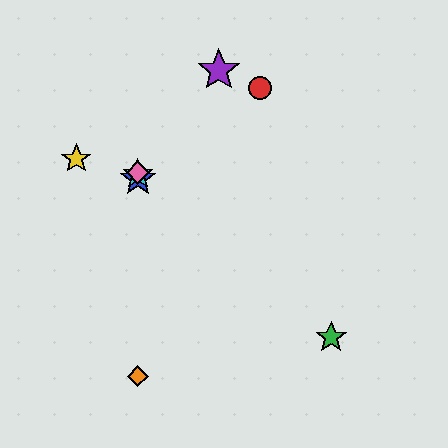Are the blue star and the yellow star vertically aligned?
No, the blue star is at x≈138 and the yellow star is at x≈76.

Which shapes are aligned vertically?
The blue star, the orange diamond, the cyan star, the pink diamond are aligned vertically.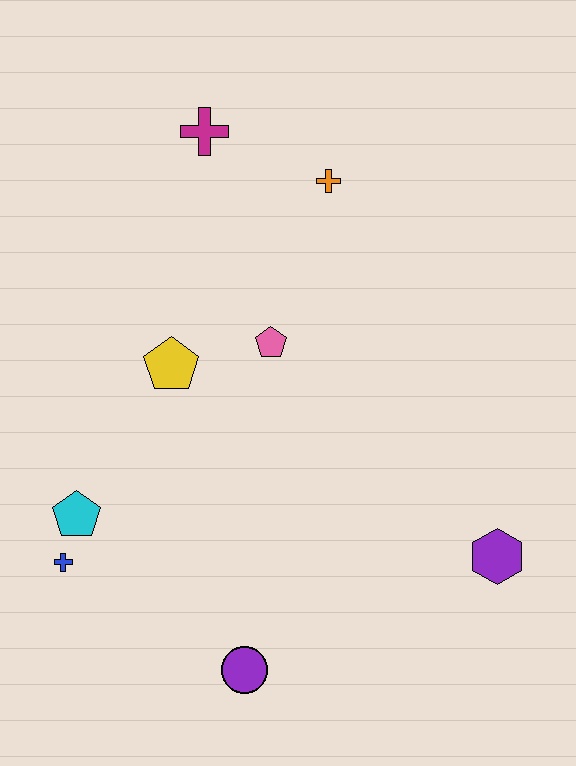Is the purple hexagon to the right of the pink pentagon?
Yes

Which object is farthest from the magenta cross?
The purple circle is farthest from the magenta cross.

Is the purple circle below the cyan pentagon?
Yes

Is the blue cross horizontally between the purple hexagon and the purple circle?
No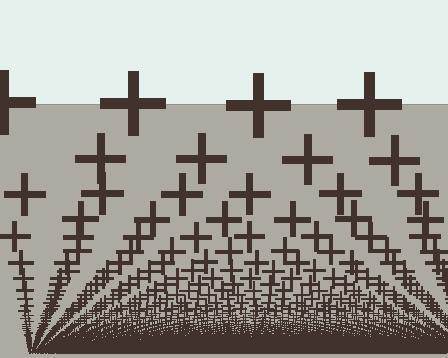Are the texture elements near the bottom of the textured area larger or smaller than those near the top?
Smaller. The gradient is inverted — elements near the bottom are smaller and denser.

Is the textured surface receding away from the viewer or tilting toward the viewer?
The surface appears to tilt toward the viewer. Texture elements get larger and sparser toward the top.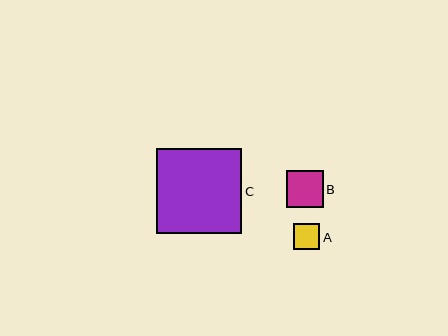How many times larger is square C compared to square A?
Square C is approximately 3.2 times the size of square A.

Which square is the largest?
Square C is the largest with a size of approximately 85 pixels.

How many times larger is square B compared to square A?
Square B is approximately 1.4 times the size of square A.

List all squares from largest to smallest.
From largest to smallest: C, B, A.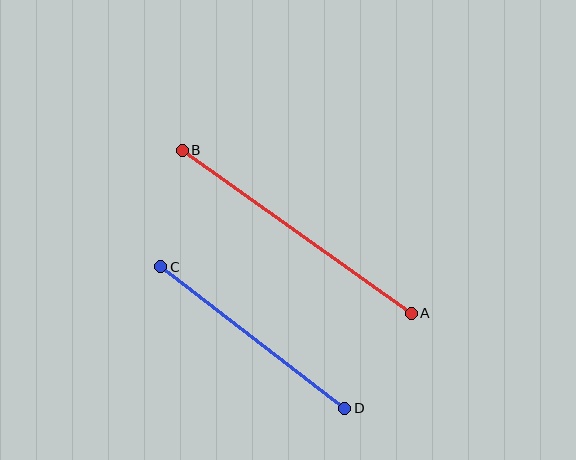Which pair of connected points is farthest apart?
Points A and B are farthest apart.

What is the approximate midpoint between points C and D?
The midpoint is at approximately (253, 337) pixels.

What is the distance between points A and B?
The distance is approximately 281 pixels.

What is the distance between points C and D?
The distance is approximately 232 pixels.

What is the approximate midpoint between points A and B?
The midpoint is at approximately (297, 232) pixels.